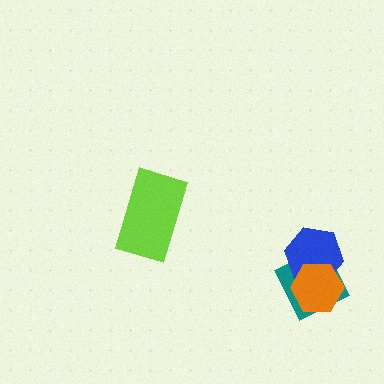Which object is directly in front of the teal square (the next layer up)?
The blue hexagon is directly in front of the teal square.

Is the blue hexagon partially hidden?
Yes, it is partially covered by another shape.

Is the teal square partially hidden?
Yes, it is partially covered by another shape.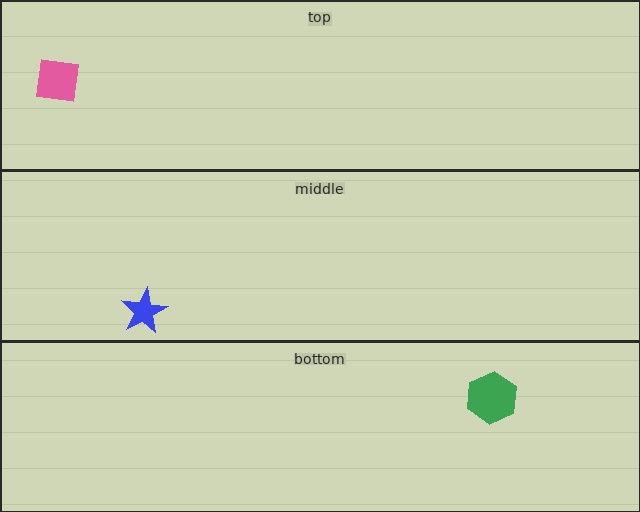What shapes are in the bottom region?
The green hexagon.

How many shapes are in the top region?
1.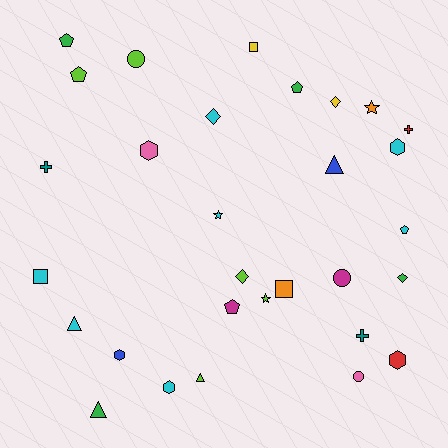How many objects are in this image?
There are 30 objects.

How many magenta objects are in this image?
There are 2 magenta objects.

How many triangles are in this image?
There are 4 triangles.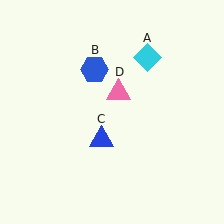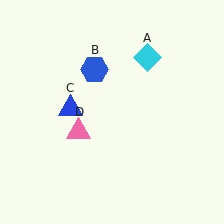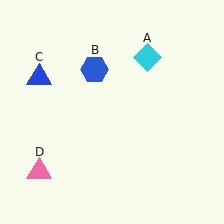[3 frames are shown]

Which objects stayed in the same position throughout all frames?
Cyan diamond (object A) and blue hexagon (object B) remained stationary.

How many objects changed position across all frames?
2 objects changed position: blue triangle (object C), pink triangle (object D).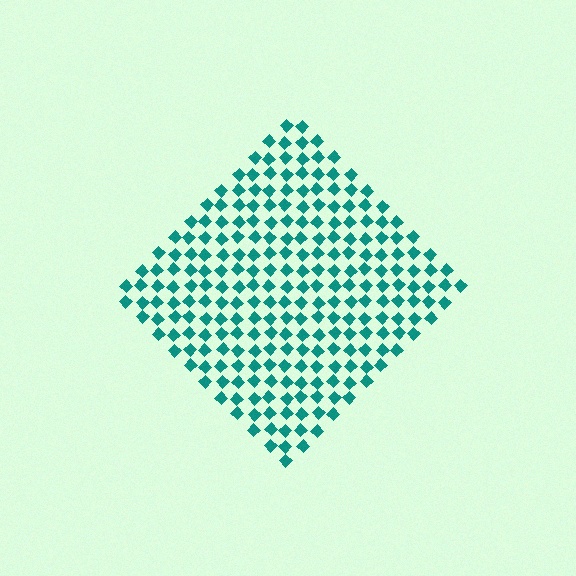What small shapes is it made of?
It is made of small diamonds.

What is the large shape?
The large shape is a diamond.